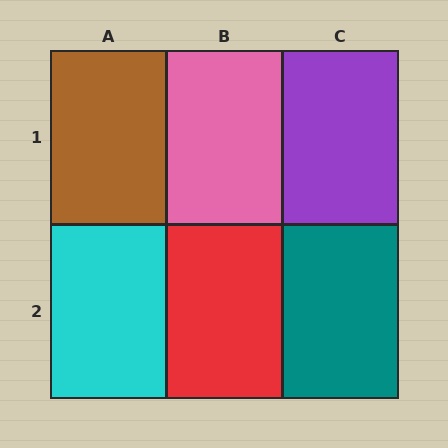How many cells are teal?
1 cell is teal.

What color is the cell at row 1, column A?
Brown.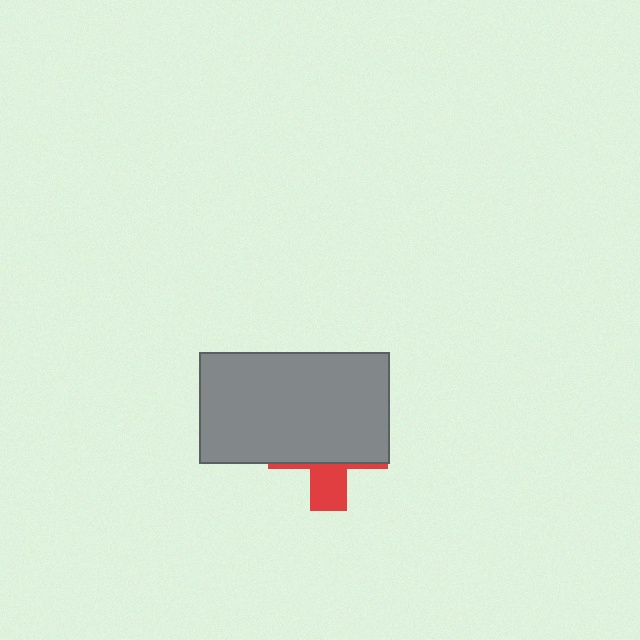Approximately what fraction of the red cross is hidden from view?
Roughly 69% of the red cross is hidden behind the gray rectangle.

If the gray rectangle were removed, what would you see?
You would see the complete red cross.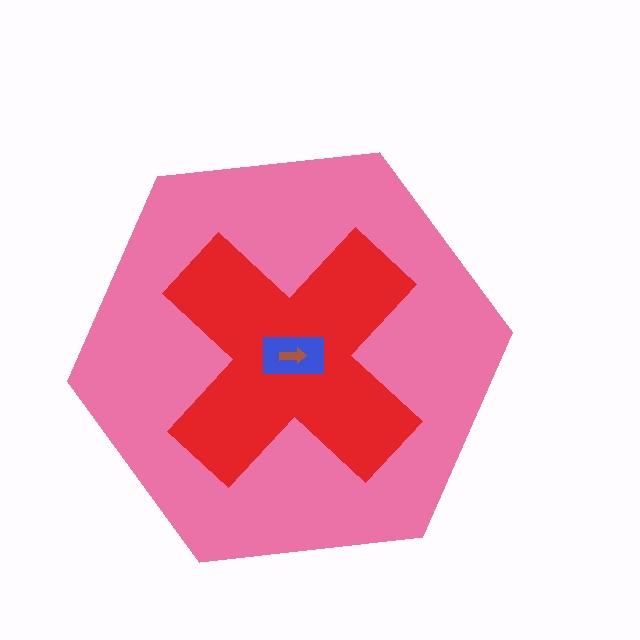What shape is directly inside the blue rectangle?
The brown arrow.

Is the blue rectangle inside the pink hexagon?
Yes.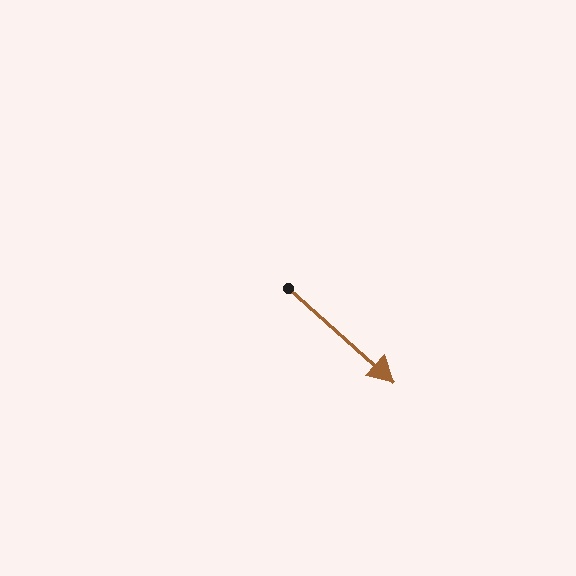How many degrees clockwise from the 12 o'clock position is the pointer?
Approximately 132 degrees.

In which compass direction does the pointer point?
Southeast.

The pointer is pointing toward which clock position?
Roughly 4 o'clock.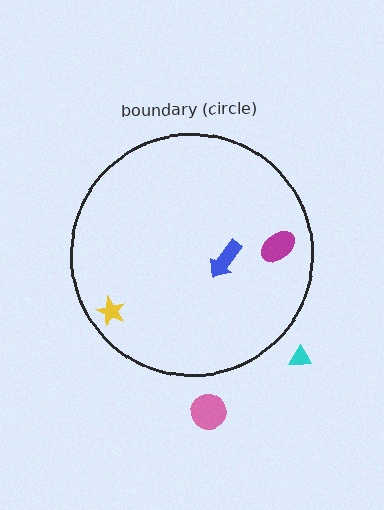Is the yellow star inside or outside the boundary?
Inside.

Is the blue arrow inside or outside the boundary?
Inside.